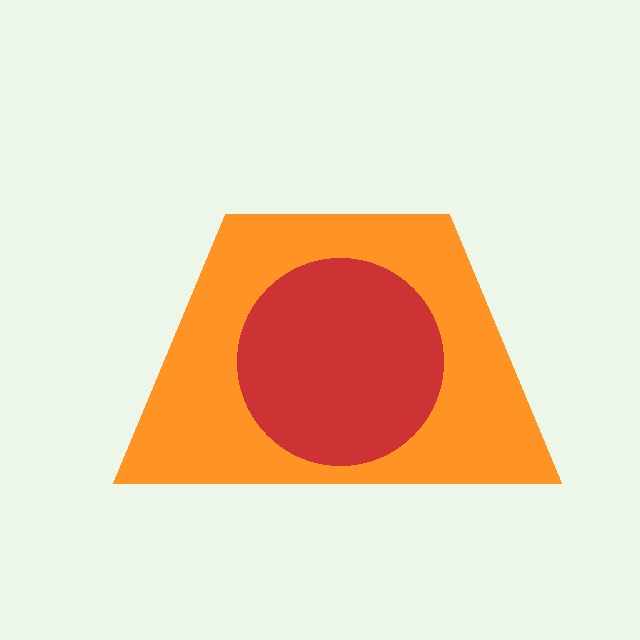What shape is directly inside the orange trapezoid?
The red circle.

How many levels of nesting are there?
2.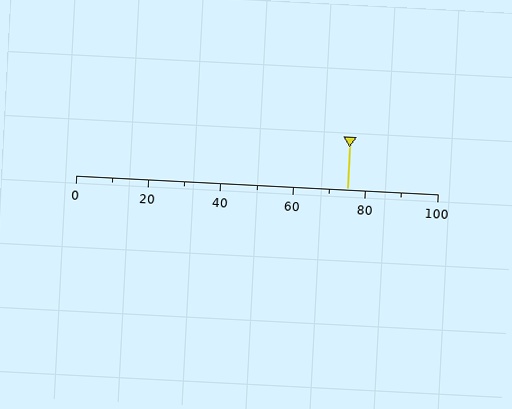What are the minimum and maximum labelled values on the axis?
The axis runs from 0 to 100.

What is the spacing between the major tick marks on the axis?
The major ticks are spaced 20 apart.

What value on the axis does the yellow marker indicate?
The marker indicates approximately 75.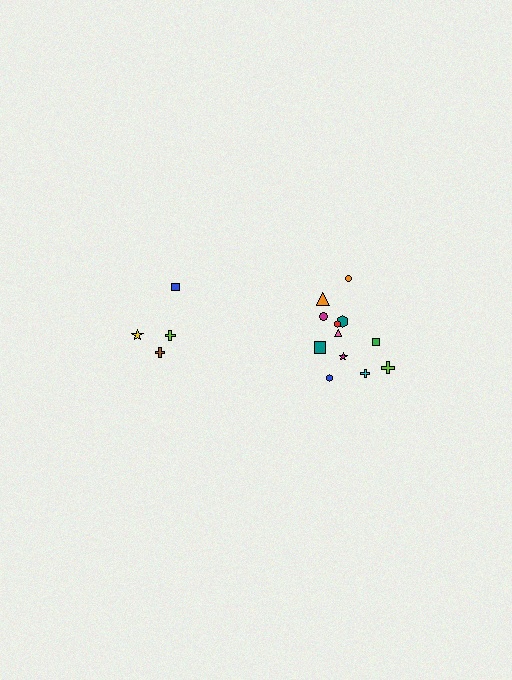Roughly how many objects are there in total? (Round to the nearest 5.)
Roughly 15 objects in total.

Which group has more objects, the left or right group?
The right group.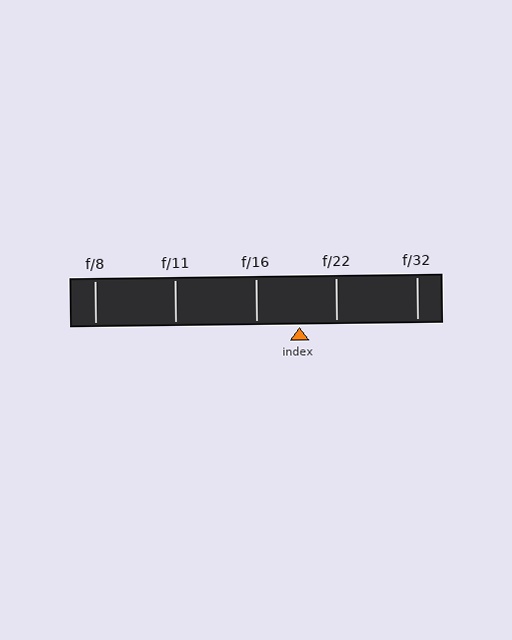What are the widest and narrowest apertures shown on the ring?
The widest aperture shown is f/8 and the narrowest is f/32.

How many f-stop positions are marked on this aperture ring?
There are 5 f-stop positions marked.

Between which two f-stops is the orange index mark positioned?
The index mark is between f/16 and f/22.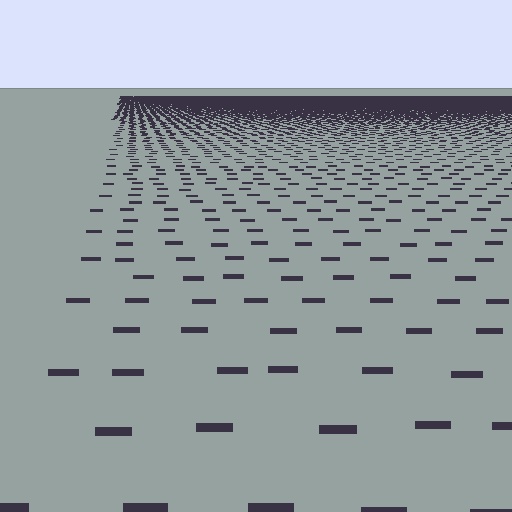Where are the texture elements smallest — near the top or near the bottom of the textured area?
Near the top.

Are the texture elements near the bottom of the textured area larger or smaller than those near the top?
Larger. Near the bottom, elements are closer to the viewer and appear at a bigger on-screen size.